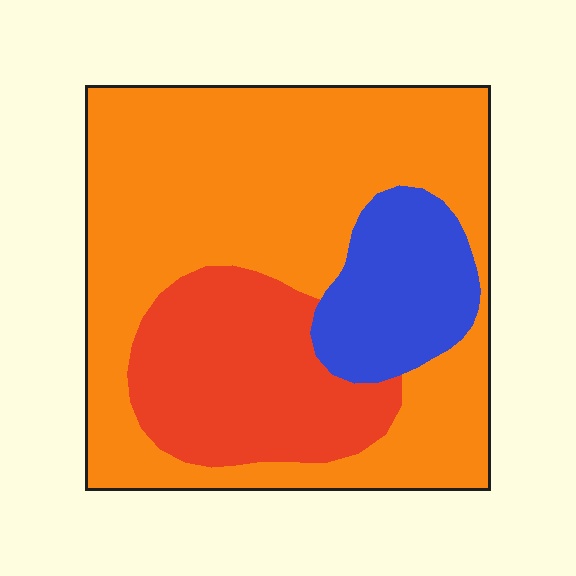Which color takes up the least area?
Blue, at roughly 15%.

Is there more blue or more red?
Red.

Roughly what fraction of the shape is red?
Red covers about 25% of the shape.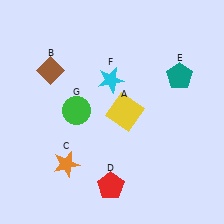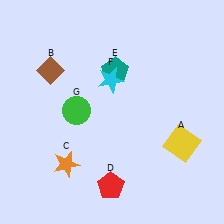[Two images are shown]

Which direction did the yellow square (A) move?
The yellow square (A) moved right.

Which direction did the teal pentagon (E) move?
The teal pentagon (E) moved left.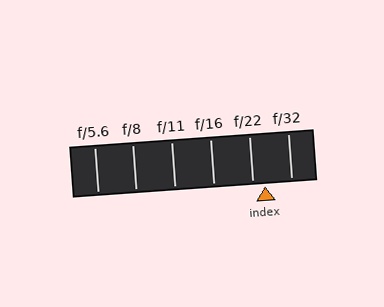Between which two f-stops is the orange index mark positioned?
The index mark is between f/22 and f/32.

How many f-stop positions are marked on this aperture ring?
There are 6 f-stop positions marked.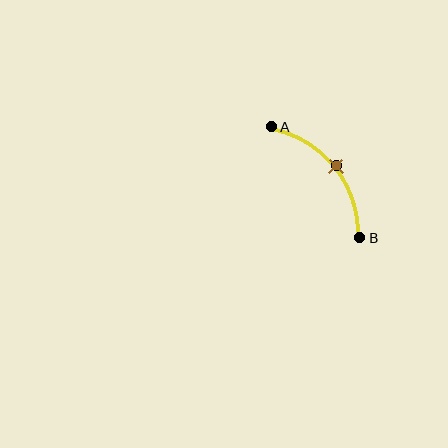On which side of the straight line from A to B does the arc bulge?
The arc bulges above and to the right of the straight line connecting A and B.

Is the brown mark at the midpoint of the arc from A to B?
Yes. The brown mark lies on the arc at equal arc-length from both A and B — it is the arc midpoint.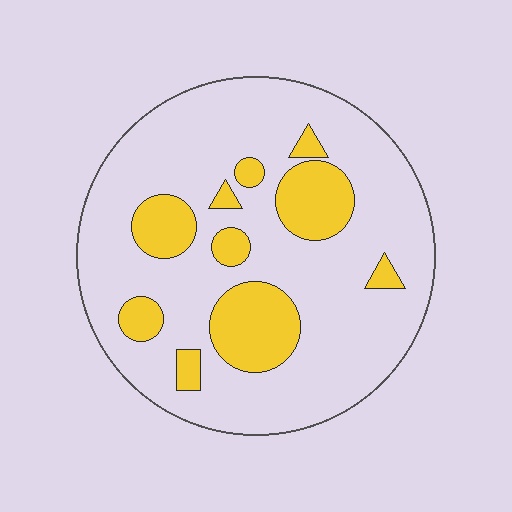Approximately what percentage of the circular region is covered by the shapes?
Approximately 20%.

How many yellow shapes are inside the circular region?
10.